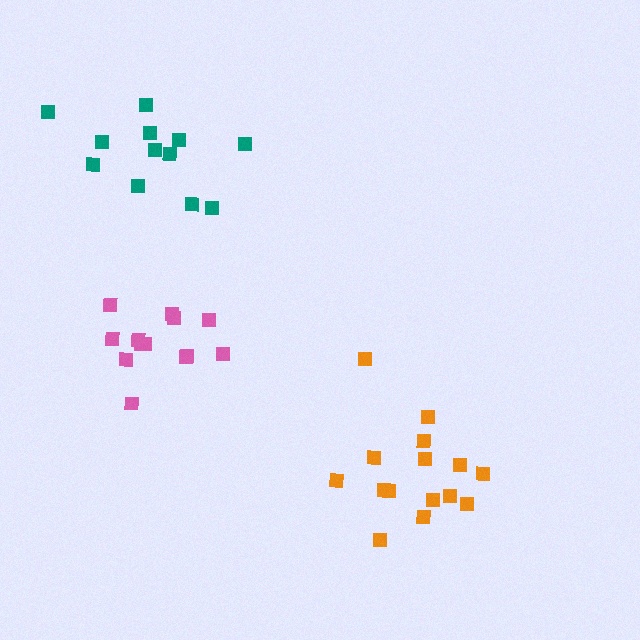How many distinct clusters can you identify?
There are 3 distinct clusters.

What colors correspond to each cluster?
The clusters are colored: teal, pink, orange.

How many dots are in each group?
Group 1: 12 dots, Group 2: 13 dots, Group 3: 15 dots (40 total).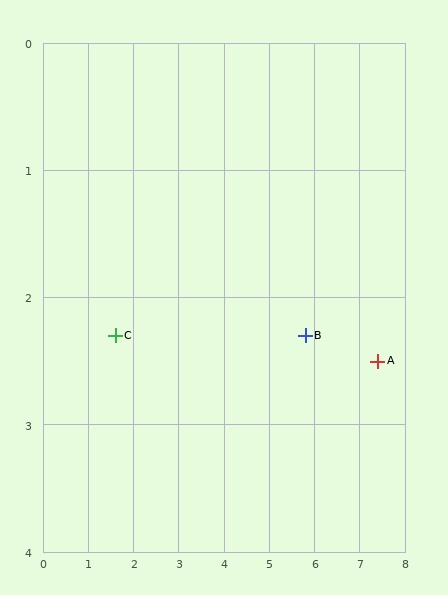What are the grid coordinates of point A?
Point A is at approximately (7.4, 2.5).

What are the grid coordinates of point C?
Point C is at approximately (1.6, 2.3).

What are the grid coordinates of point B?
Point B is at approximately (5.8, 2.3).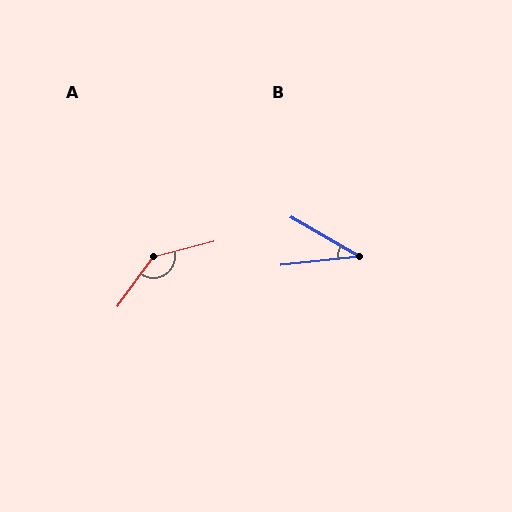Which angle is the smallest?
B, at approximately 36 degrees.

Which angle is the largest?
A, at approximately 140 degrees.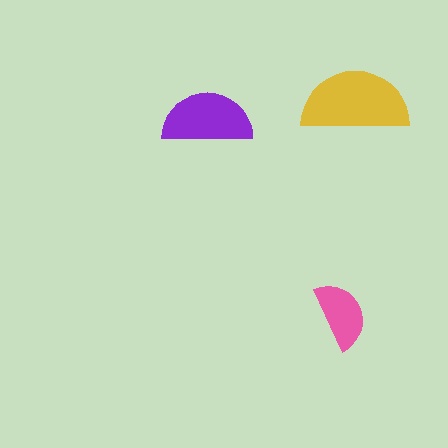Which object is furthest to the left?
The purple semicircle is leftmost.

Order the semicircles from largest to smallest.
the yellow one, the purple one, the pink one.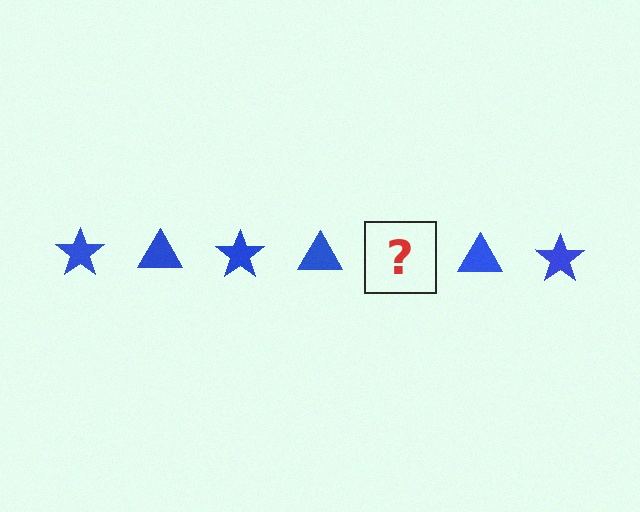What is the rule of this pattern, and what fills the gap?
The rule is that the pattern cycles through star, triangle shapes in blue. The gap should be filled with a blue star.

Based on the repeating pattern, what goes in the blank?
The blank should be a blue star.